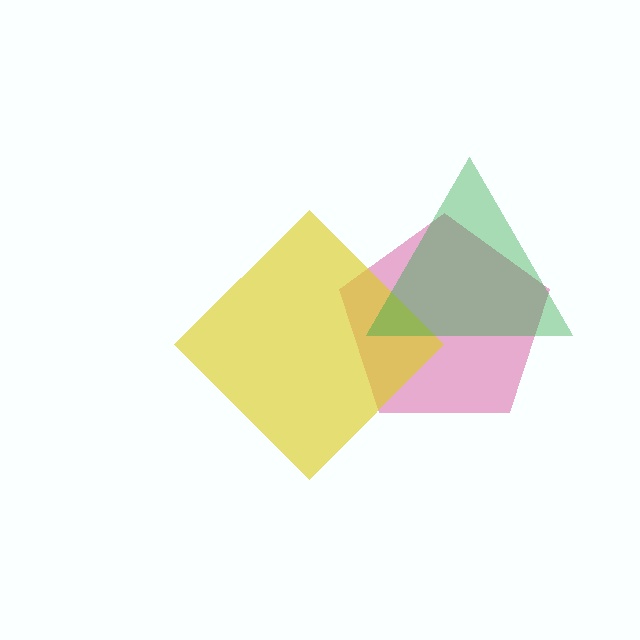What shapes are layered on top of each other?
The layered shapes are: a magenta pentagon, a yellow diamond, a green triangle.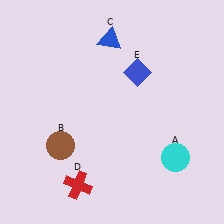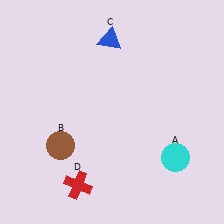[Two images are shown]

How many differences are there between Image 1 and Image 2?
There is 1 difference between the two images.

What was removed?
The blue diamond (E) was removed in Image 2.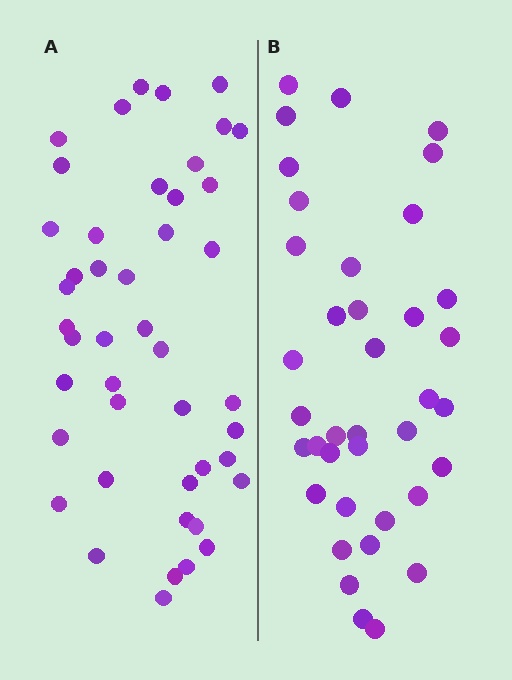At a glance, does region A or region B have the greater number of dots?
Region A (the left region) has more dots.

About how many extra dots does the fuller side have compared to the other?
Region A has roughly 8 or so more dots than region B.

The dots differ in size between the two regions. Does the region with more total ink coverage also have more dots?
No. Region B has more total ink coverage because its dots are larger, but region A actually contains more individual dots. Total area can be misleading — the number of items is what matters here.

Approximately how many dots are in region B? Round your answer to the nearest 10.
About 40 dots. (The exact count is 38, which rounds to 40.)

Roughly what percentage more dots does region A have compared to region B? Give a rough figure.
About 20% more.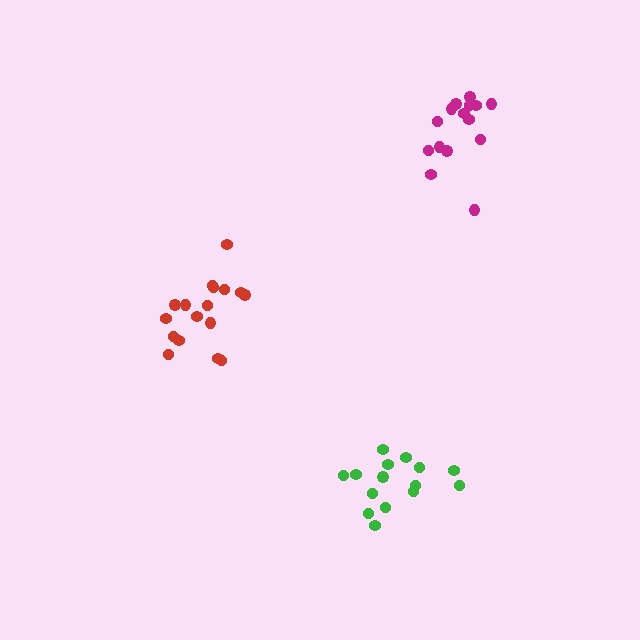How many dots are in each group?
Group 1: 15 dots, Group 2: 17 dots, Group 3: 15 dots (47 total).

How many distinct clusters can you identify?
There are 3 distinct clusters.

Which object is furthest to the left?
The red cluster is leftmost.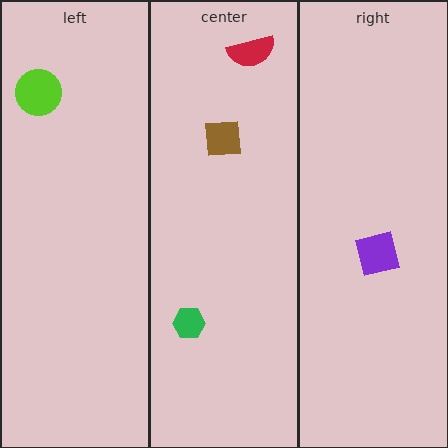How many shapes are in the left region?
1.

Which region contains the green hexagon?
The center region.